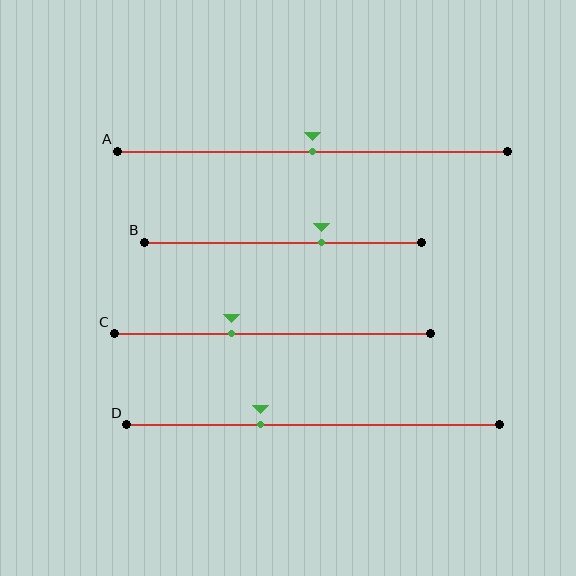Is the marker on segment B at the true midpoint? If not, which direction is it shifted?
No, the marker on segment B is shifted to the right by about 14% of the segment length.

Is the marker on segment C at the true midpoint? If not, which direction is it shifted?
No, the marker on segment C is shifted to the left by about 13% of the segment length.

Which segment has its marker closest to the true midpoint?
Segment A has its marker closest to the true midpoint.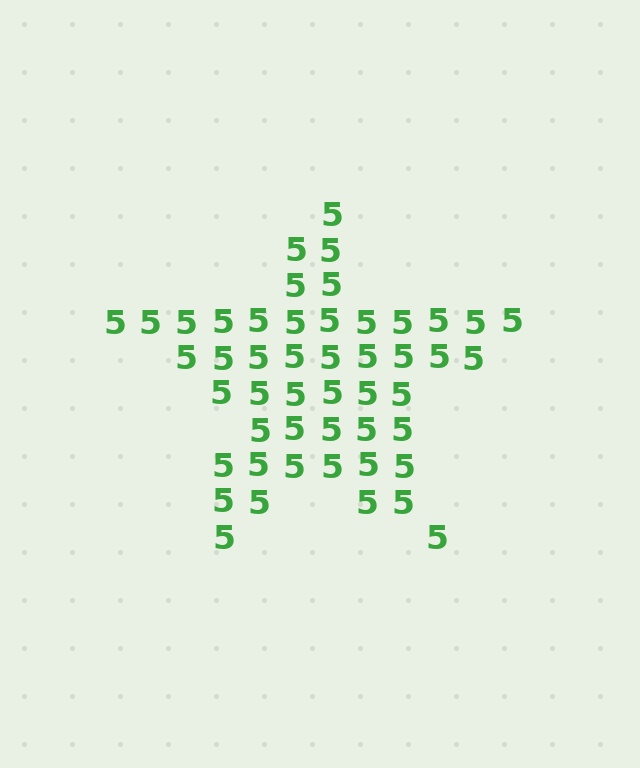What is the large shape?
The large shape is a star.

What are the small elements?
The small elements are digit 5's.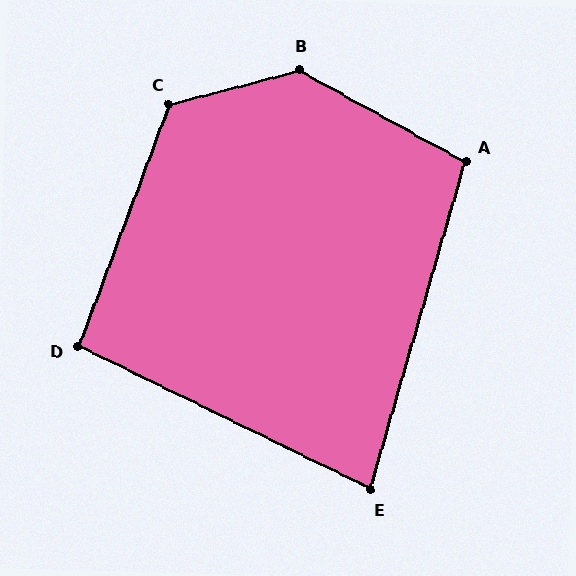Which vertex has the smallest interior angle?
E, at approximately 80 degrees.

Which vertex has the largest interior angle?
B, at approximately 136 degrees.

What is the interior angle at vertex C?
Approximately 126 degrees (obtuse).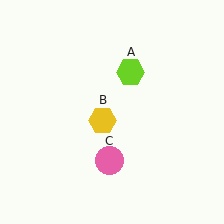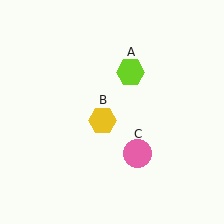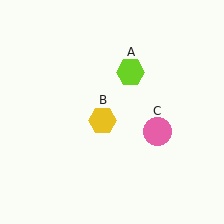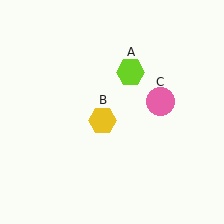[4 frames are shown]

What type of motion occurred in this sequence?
The pink circle (object C) rotated counterclockwise around the center of the scene.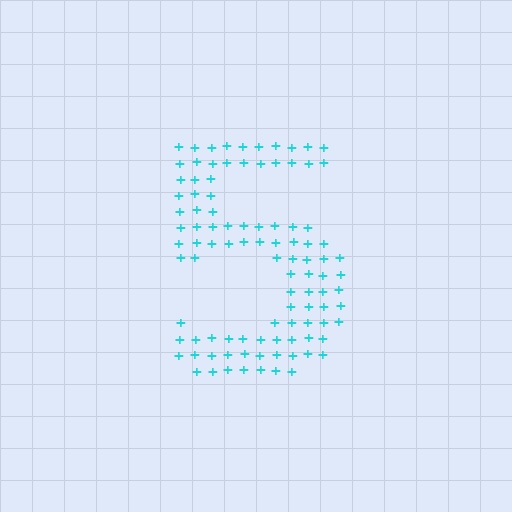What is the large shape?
The large shape is the digit 5.